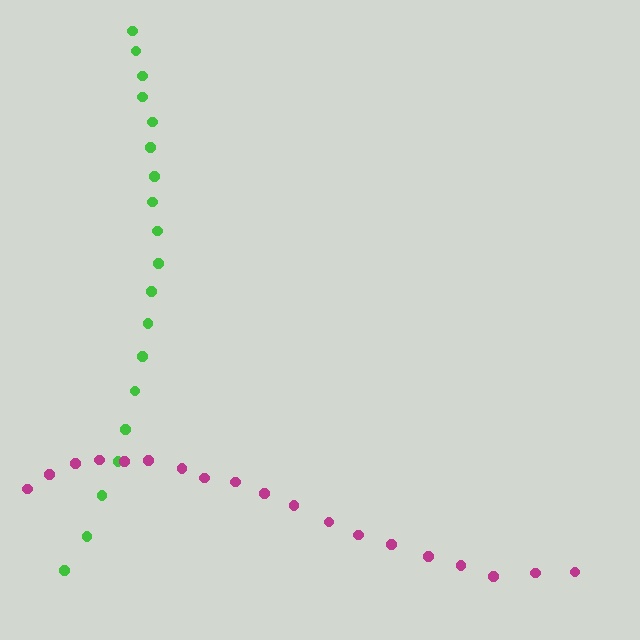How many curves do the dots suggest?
There are 2 distinct paths.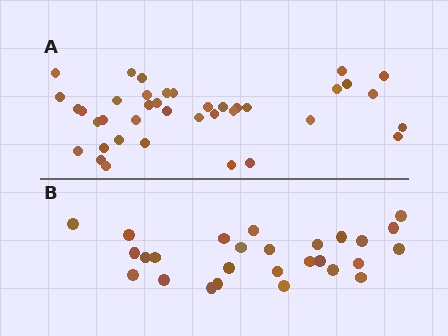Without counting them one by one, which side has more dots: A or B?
Region A (the top region) has more dots.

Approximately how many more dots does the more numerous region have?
Region A has roughly 12 or so more dots than region B.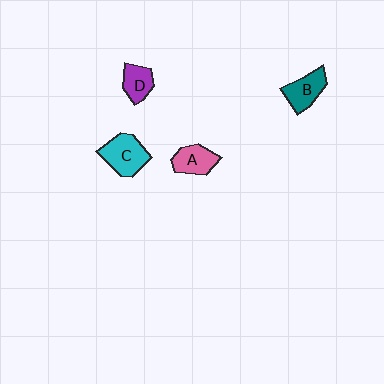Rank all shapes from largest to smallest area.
From largest to smallest: C (cyan), B (teal), A (pink), D (purple).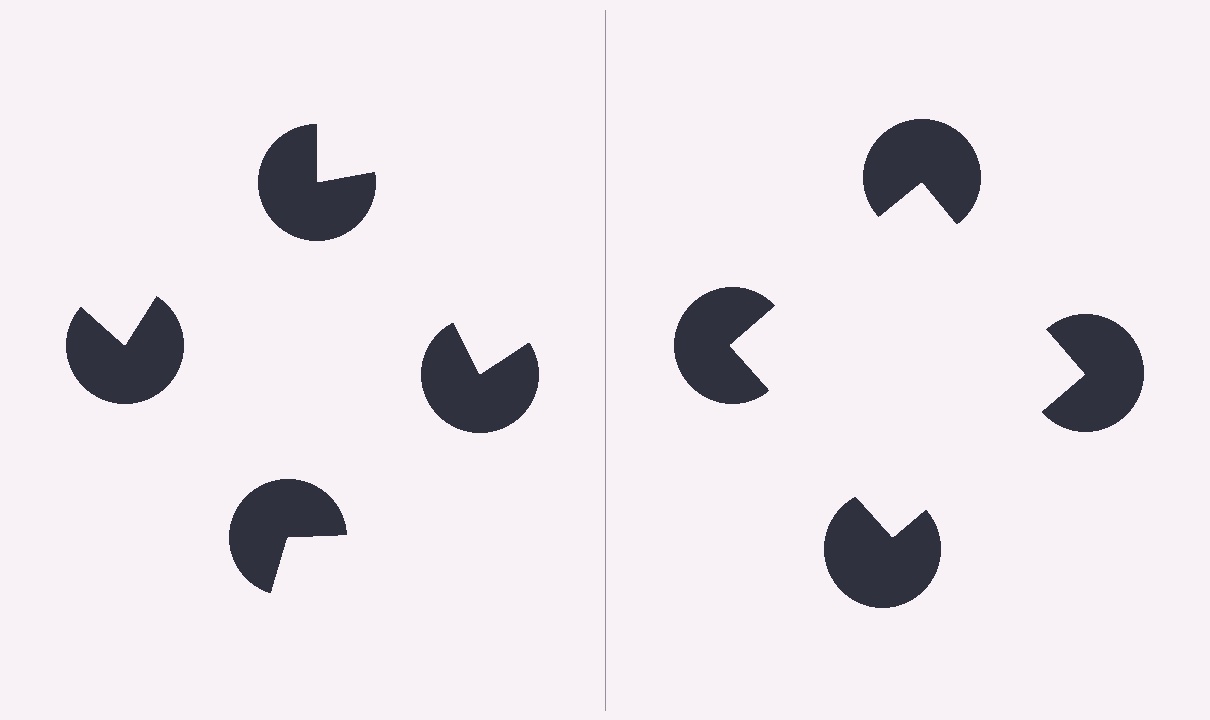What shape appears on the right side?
An illusory square.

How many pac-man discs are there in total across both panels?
8 — 4 on each side.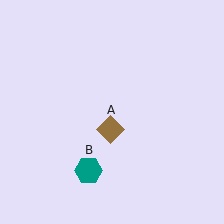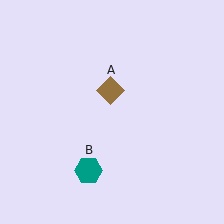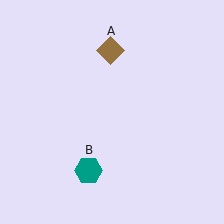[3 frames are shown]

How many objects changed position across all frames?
1 object changed position: brown diamond (object A).